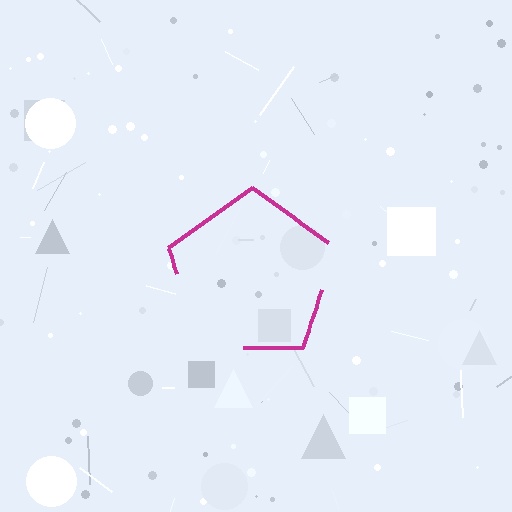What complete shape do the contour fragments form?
The contour fragments form a pentagon.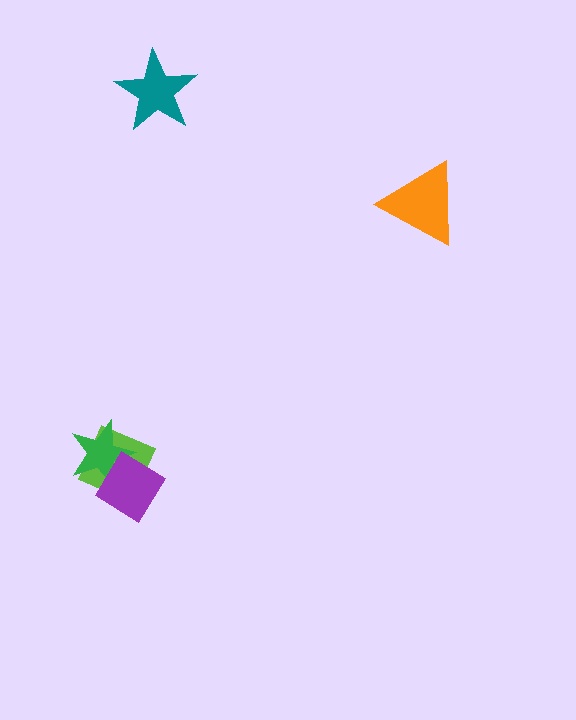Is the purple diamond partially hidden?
No, no other shape covers it.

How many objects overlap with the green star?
2 objects overlap with the green star.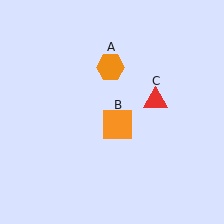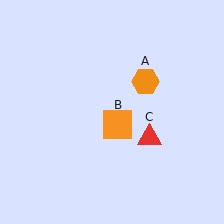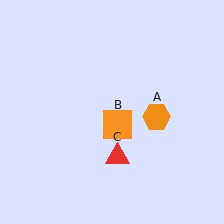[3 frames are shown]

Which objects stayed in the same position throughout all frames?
Orange square (object B) remained stationary.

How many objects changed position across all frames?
2 objects changed position: orange hexagon (object A), red triangle (object C).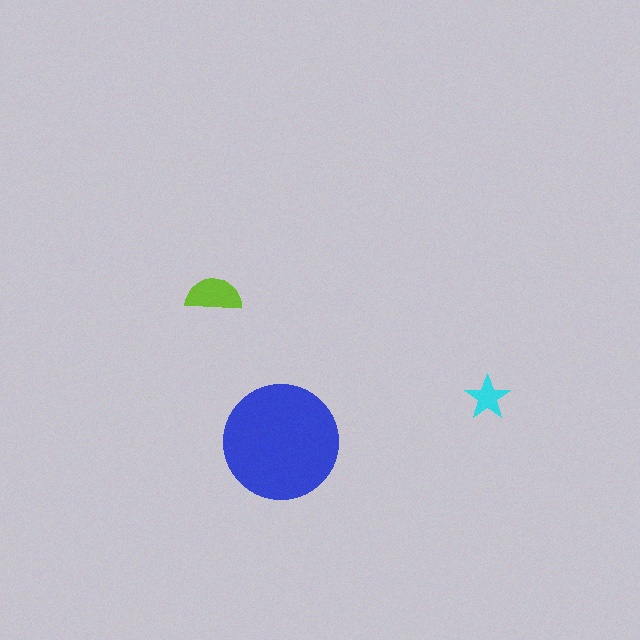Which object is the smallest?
The cyan star.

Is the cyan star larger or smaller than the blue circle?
Smaller.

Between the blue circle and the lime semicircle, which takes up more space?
The blue circle.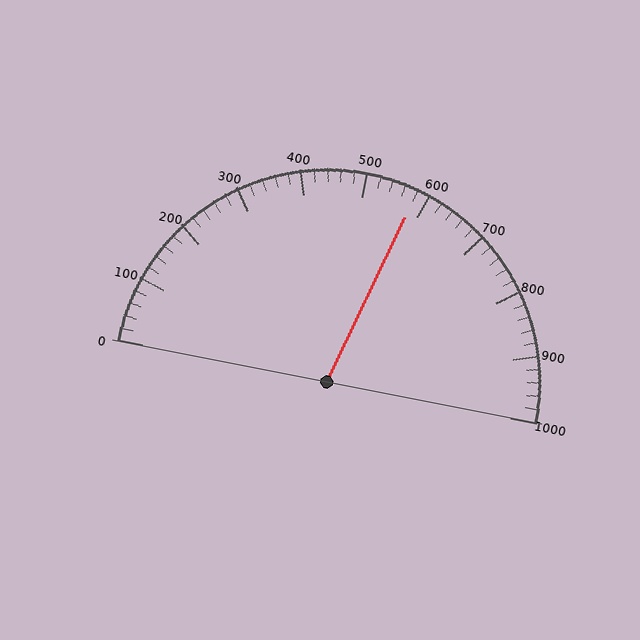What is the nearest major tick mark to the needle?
The nearest major tick mark is 600.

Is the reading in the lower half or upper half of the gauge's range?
The reading is in the upper half of the range (0 to 1000).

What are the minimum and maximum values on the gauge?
The gauge ranges from 0 to 1000.